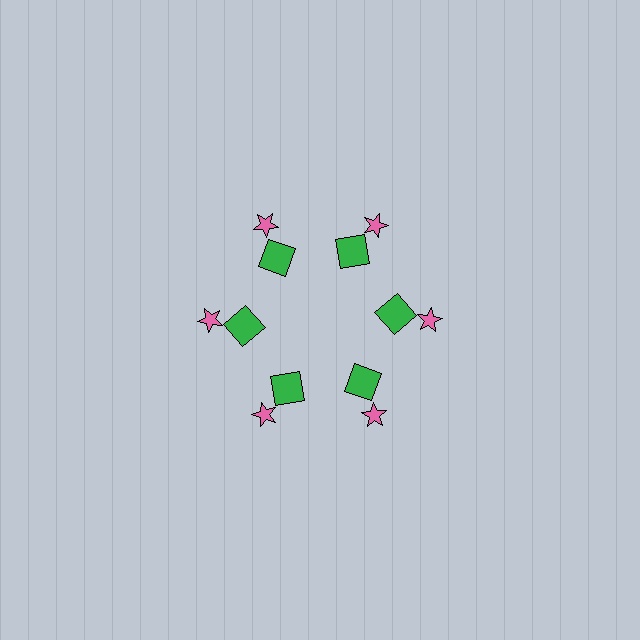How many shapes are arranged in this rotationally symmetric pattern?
There are 12 shapes, arranged in 6 groups of 2.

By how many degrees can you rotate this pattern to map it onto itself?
The pattern maps onto itself every 60 degrees of rotation.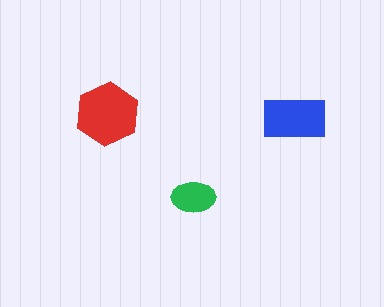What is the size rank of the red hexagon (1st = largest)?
1st.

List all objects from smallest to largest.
The green ellipse, the blue rectangle, the red hexagon.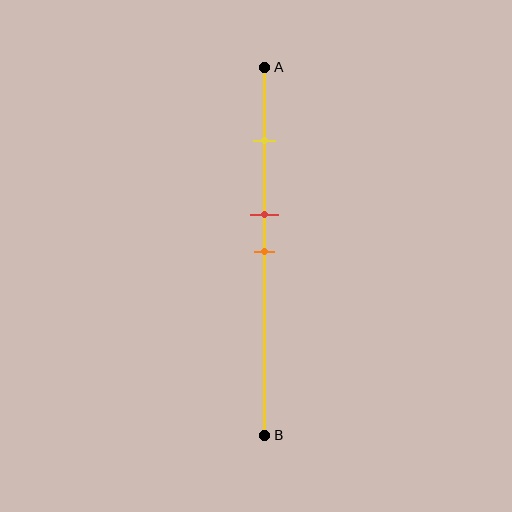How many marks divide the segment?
There are 3 marks dividing the segment.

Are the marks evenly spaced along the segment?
No, the marks are not evenly spaced.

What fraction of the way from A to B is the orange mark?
The orange mark is approximately 50% (0.5) of the way from A to B.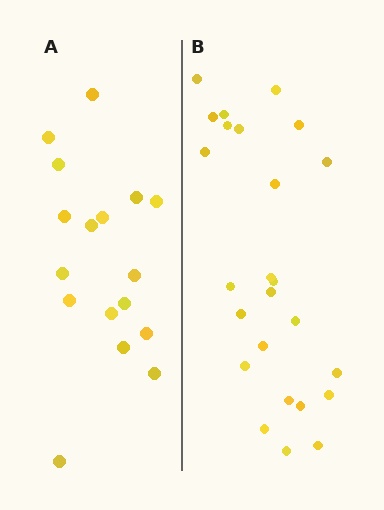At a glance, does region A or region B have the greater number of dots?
Region B (the right region) has more dots.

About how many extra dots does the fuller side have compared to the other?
Region B has roughly 8 or so more dots than region A.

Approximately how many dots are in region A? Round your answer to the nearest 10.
About 20 dots. (The exact count is 17, which rounds to 20.)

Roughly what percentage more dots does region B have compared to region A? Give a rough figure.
About 45% more.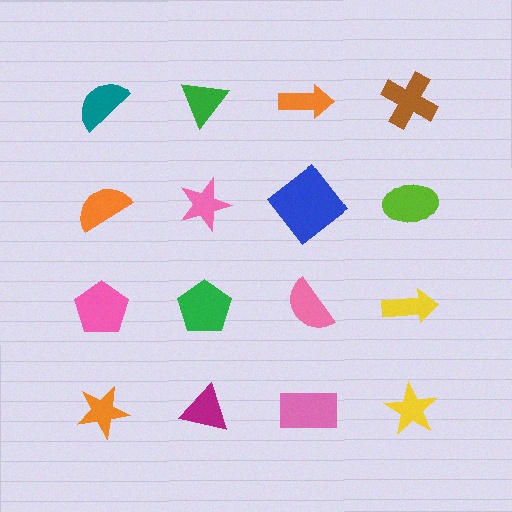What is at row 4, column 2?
A magenta triangle.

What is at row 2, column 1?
An orange semicircle.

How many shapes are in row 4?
4 shapes.